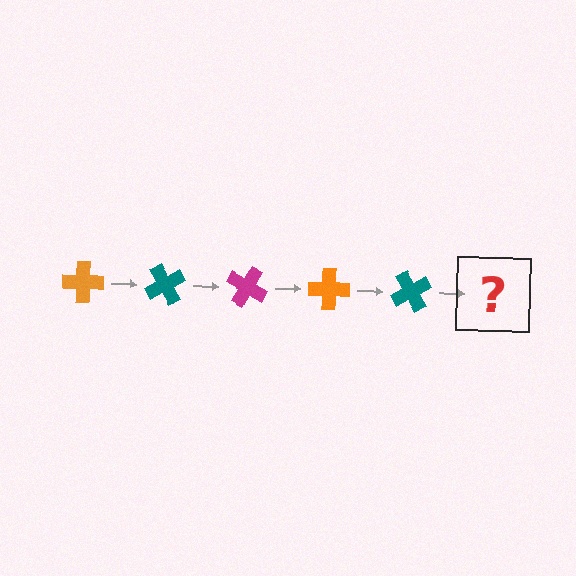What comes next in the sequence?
The next element should be a magenta cross, rotated 300 degrees from the start.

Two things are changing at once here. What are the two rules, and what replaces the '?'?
The two rules are that it rotates 60 degrees each step and the color cycles through orange, teal, and magenta. The '?' should be a magenta cross, rotated 300 degrees from the start.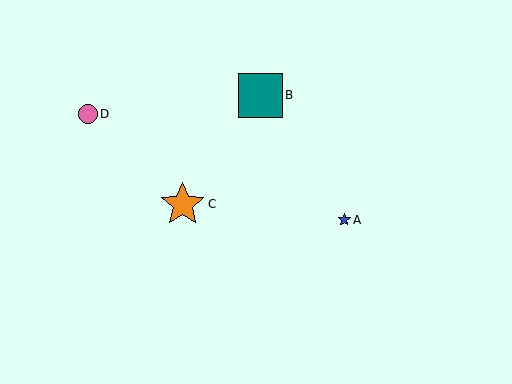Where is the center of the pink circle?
The center of the pink circle is at (88, 114).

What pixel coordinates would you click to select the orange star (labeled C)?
Click at (183, 204) to select the orange star C.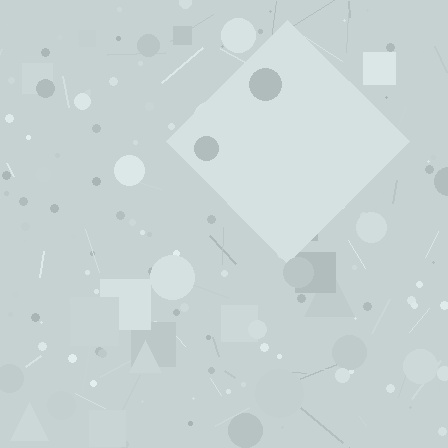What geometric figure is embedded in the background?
A diamond is embedded in the background.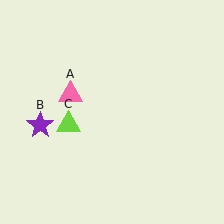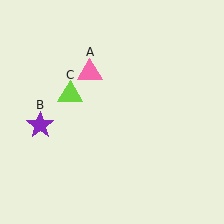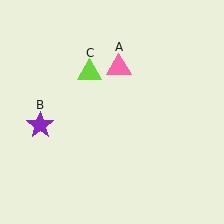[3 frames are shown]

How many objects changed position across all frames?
2 objects changed position: pink triangle (object A), lime triangle (object C).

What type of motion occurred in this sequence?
The pink triangle (object A), lime triangle (object C) rotated clockwise around the center of the scene.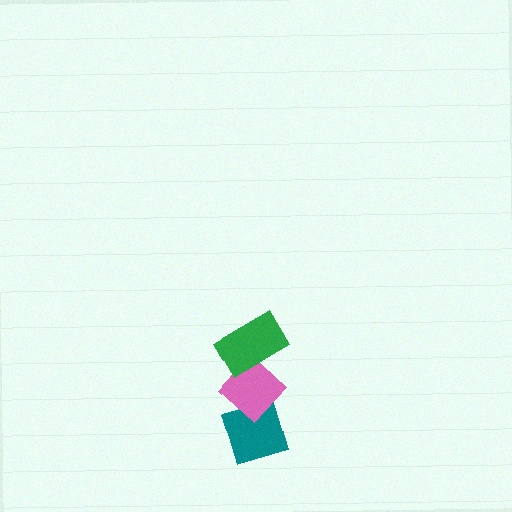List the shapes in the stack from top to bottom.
From top to bottom: the green rectangle, the pink diamond, the teal diamond.